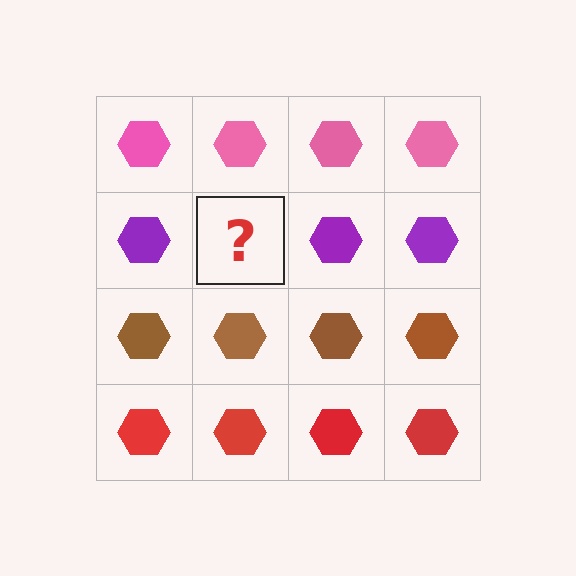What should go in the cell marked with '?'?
The missing cell should contain a purple hexagon.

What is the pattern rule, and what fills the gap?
The rule is that each row has a consistent color. The gap should be filled with a purple hexagon.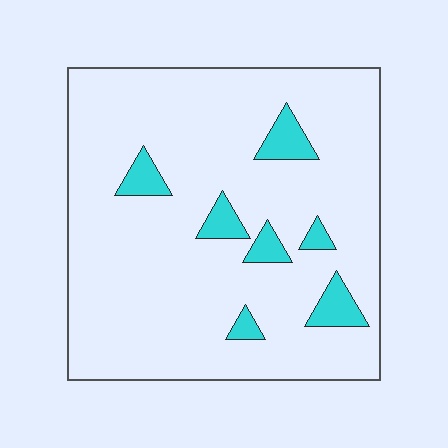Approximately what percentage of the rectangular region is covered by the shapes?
Approximately 10%.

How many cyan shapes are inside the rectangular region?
7.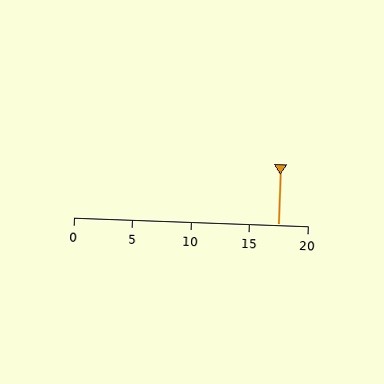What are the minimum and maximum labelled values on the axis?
The axis runs from 0 to 20.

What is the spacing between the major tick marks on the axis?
The major ticks are spaced 5 apart.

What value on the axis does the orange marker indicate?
The marker indicates approximately 17.5.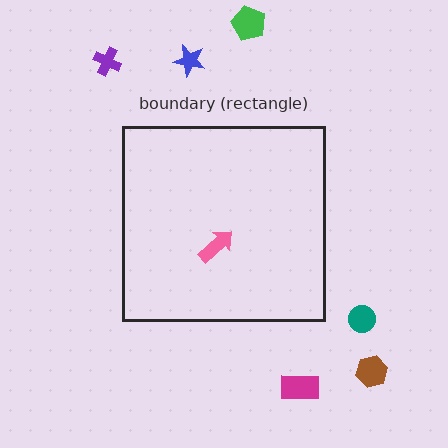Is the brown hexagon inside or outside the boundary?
Outside.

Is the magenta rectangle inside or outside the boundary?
Outside.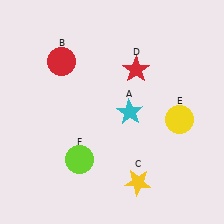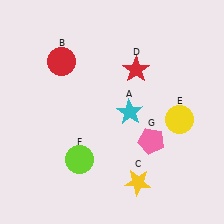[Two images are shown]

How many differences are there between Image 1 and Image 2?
There is 1 difference between the two images.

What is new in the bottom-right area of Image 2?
A pink pentagon (G) was added in the bottom-right area of Image 2.